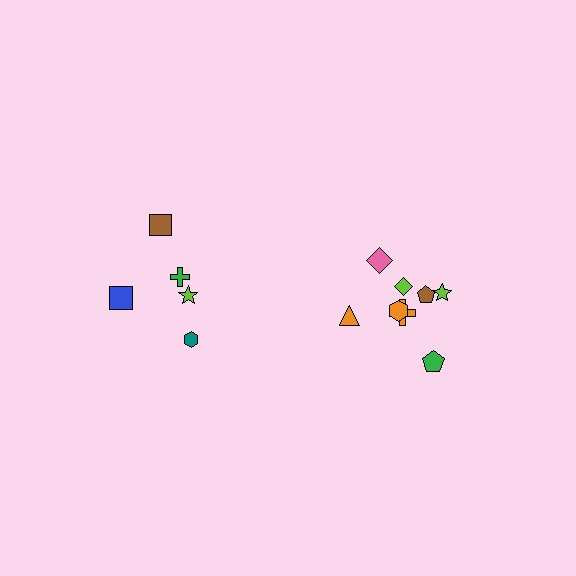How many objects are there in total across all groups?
There are 13 objects.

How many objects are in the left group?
There are 5 objects.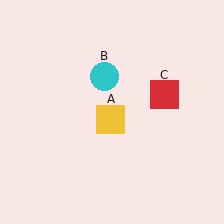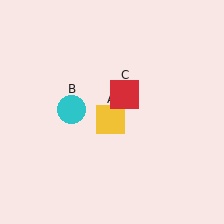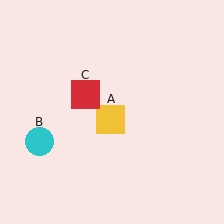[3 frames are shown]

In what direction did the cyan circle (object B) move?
The cyan circle (object B) moved down and to the left.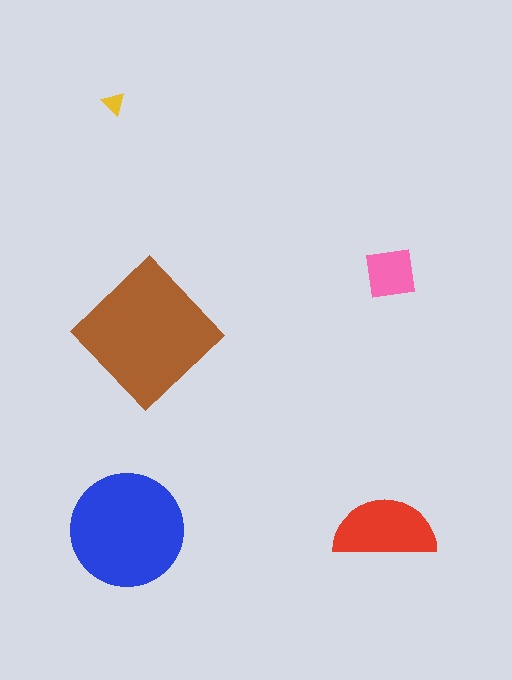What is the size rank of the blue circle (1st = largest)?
2nd.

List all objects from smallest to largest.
The yellow triangle, the pink square, the red semicircle, the blue circle, the brown diamond.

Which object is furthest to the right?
The pink square is rightmost.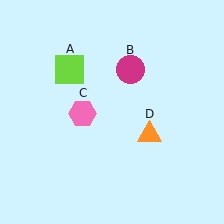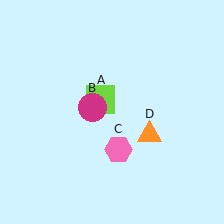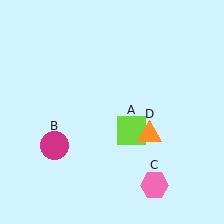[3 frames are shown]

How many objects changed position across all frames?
3 objects changed position: lime square (object A), magenta circle (object B), pink hexagon (object C).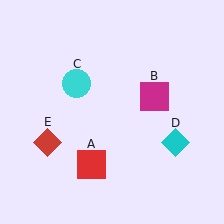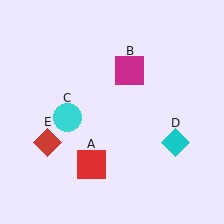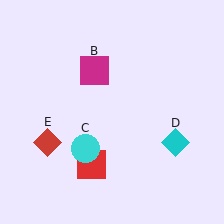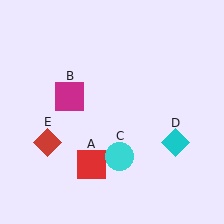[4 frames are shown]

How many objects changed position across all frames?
2 objects changed position: magenta square (object B), cyan circle (object C).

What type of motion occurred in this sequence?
The magenta square (object B), cyan circle (object C) rotated counterclockwise around the center of the scene.